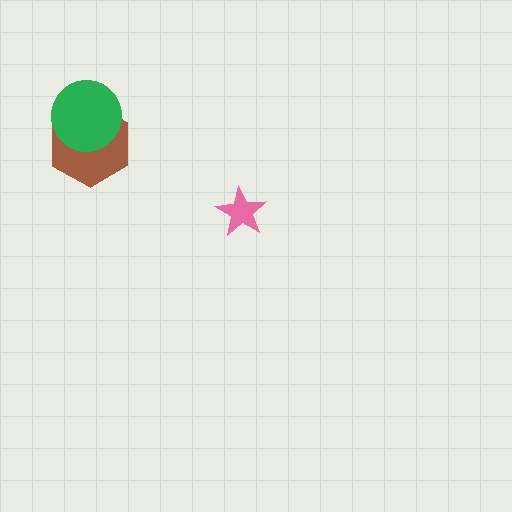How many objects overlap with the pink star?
0 objects overlap with the pink star.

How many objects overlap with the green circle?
1 object overlaps with the green circle.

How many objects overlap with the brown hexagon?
1 object overlaps with the brown hexagon.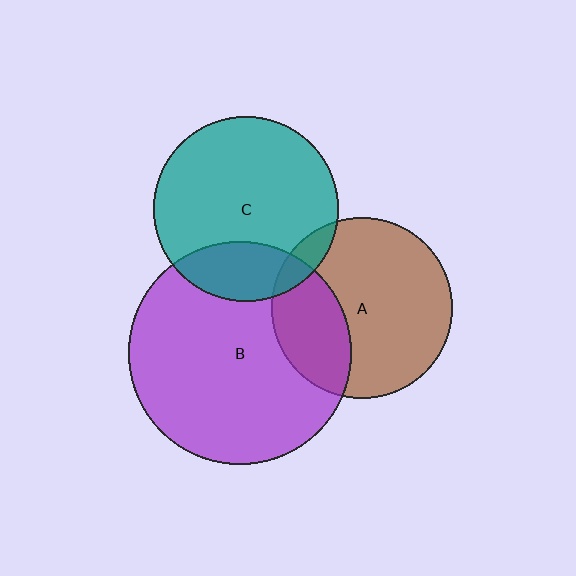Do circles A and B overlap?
Yes.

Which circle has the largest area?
Circle B (purple).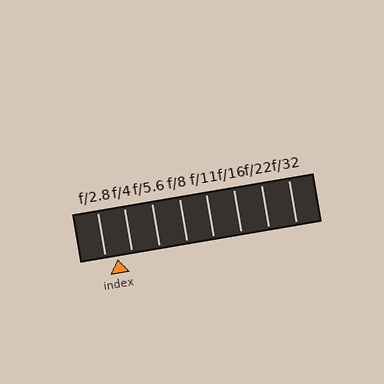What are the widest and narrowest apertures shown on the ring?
The widest aperture shown is f/2.8 and the narrowest is f/32.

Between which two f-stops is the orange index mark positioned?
The index mark is between f/2.8 and f/4.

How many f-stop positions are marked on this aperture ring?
There are 8 f-stop positions marked.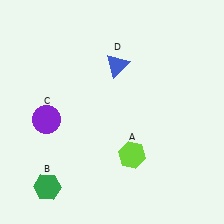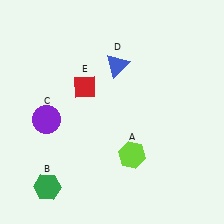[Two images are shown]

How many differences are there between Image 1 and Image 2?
There is 1 difference between the two images.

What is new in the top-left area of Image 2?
A red diamond (E) was added in the top-left area of Image 2.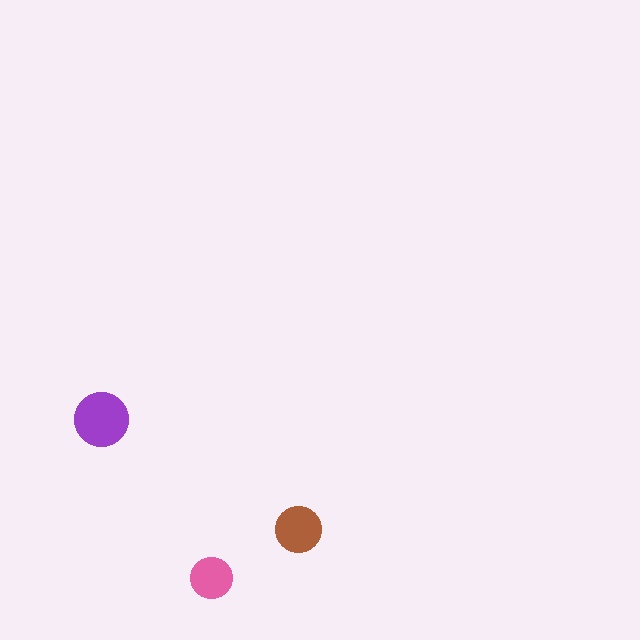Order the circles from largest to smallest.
the purple one, the brown one, the pink one.